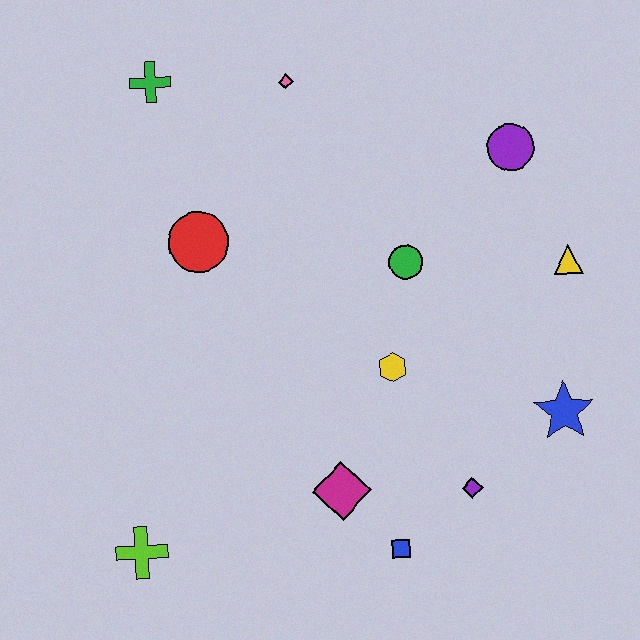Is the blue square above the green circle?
No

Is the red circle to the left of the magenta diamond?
Yes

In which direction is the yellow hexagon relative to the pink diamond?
The yellow hexagon is below the pink diamond.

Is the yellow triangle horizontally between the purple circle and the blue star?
No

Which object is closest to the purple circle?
The yellow triangle is closest to the purple circle.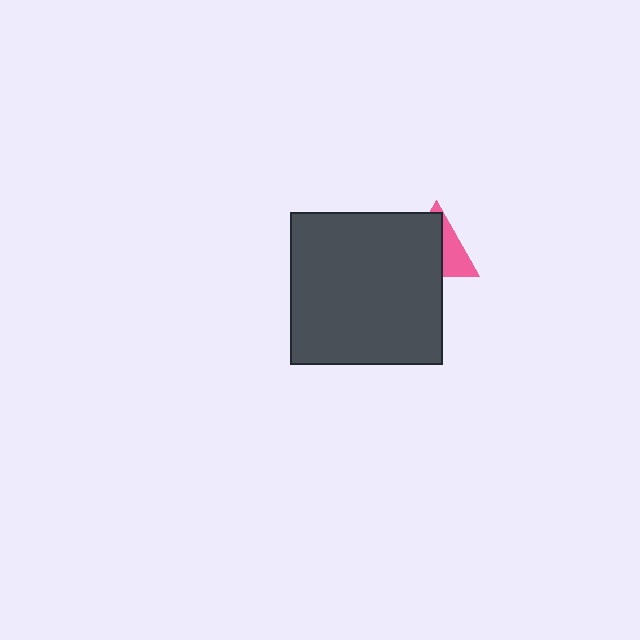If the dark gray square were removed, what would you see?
You would see the complete pink triangle.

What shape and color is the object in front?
The object in front is a dark gray square.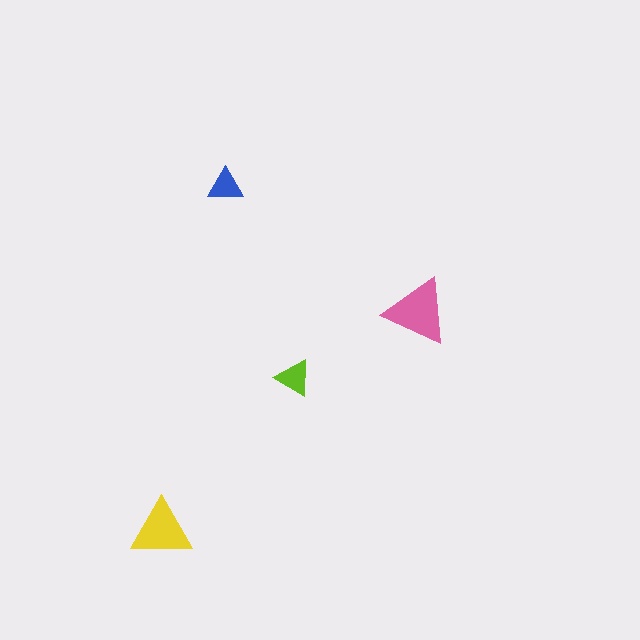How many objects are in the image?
There are 4 objects in the image.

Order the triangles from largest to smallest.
the pink one, the yellow one, the lime one, the blue one.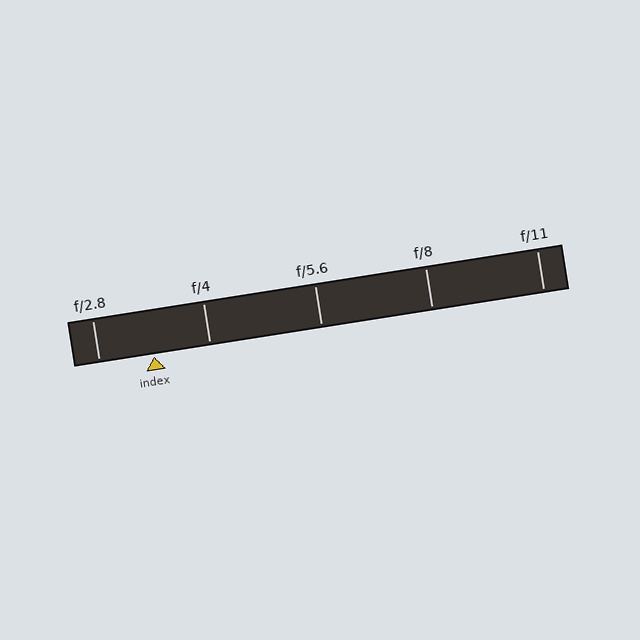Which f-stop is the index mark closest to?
The index mark is closest to f/2.8.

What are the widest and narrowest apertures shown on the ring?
The widest aperture shown is f/2.8 and the narrowest is f/11.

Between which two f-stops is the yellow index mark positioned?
The index mark is between f/2.8 and f/4.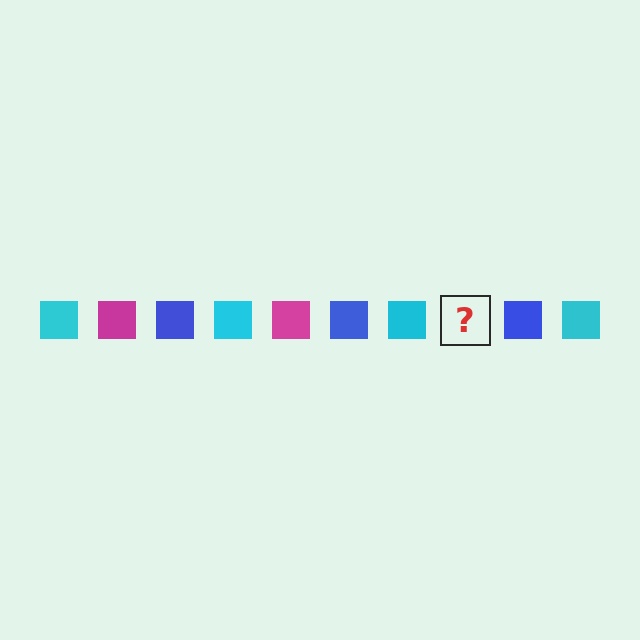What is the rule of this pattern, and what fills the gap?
The rule is that the pattern cycles through cyan, magenta, blue squares. The gap should be filled with a magenta square.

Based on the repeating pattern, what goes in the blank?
The blank should be a magenta square.